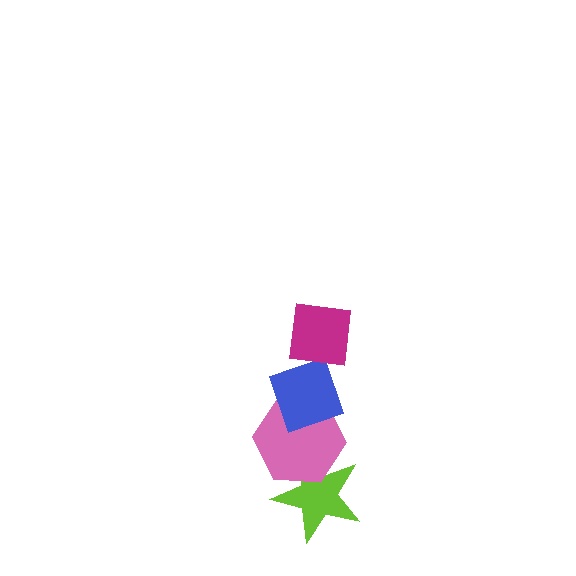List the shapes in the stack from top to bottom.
From top to bottom: the magenta square, the blue diamond, the pink hexagon, the lime star.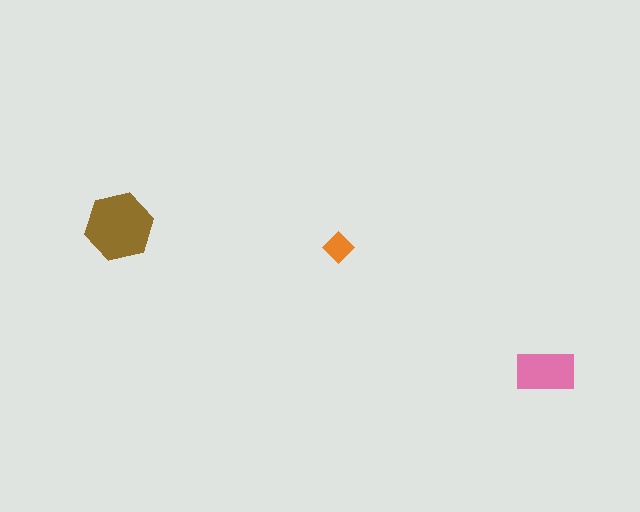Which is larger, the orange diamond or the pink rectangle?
The pink rectangle.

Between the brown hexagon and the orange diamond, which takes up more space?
The brown hexagon.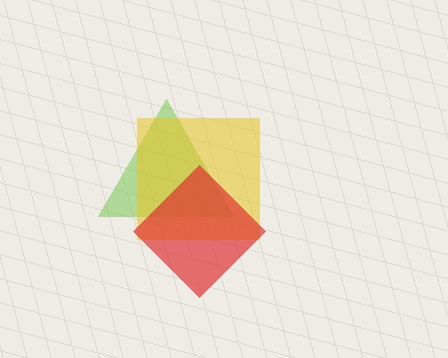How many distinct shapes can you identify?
There are 3 distinct shapes: a lime triangle, a yellow square, a red diamond.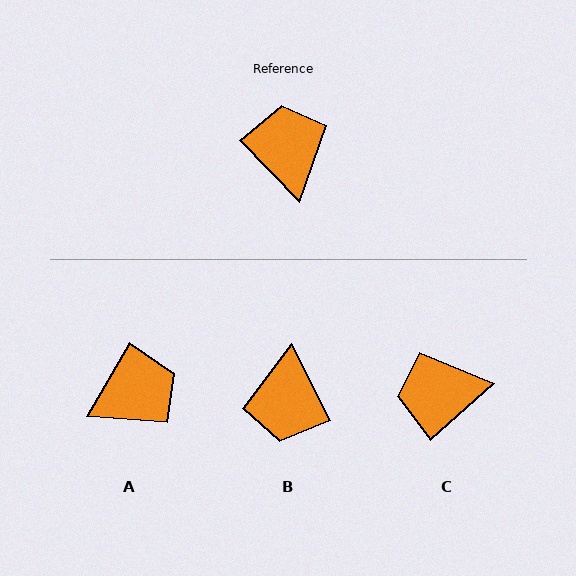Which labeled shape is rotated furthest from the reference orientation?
B, about 162 degrees away.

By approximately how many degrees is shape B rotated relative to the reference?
Approximately 162 degrees counter-clockwise.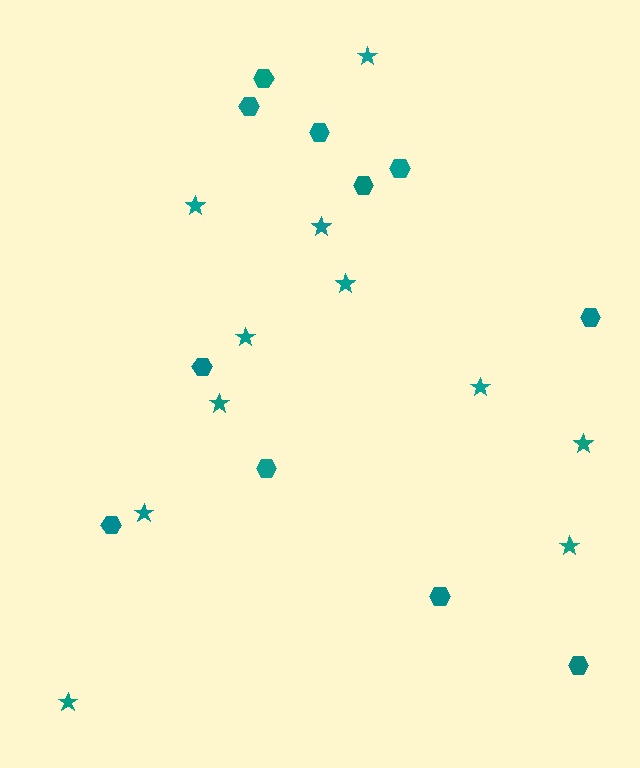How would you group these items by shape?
There are 2 groups: one group of stars (11) and one group of hexagons (11).